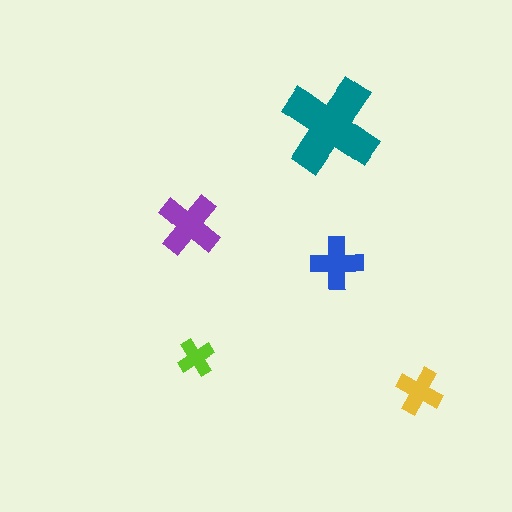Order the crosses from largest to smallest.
the teal one, the purple one, the blue one, the yellow one, the lime one.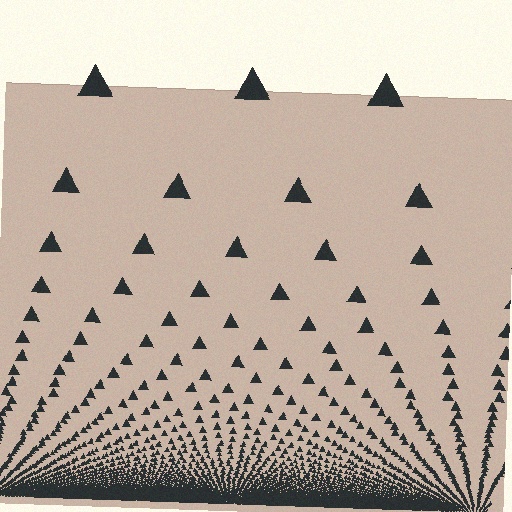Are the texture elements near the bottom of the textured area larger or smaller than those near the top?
Smaller. The gradient is inverted — elements near the bottom are smaller and denser.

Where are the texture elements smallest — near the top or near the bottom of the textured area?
Near the bottom.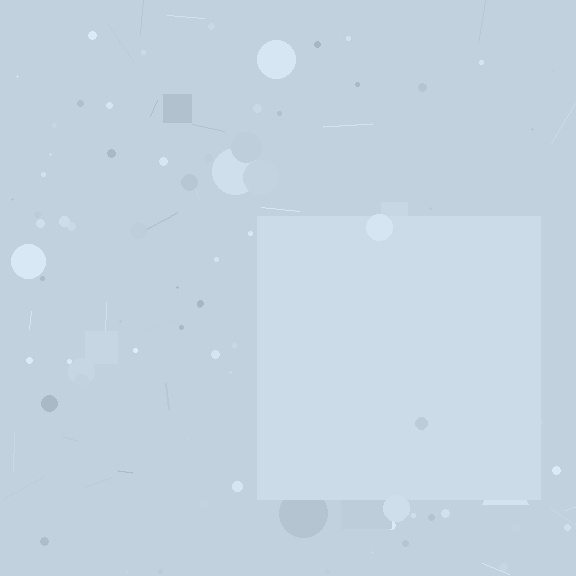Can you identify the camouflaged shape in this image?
The camouflaged shape is a square.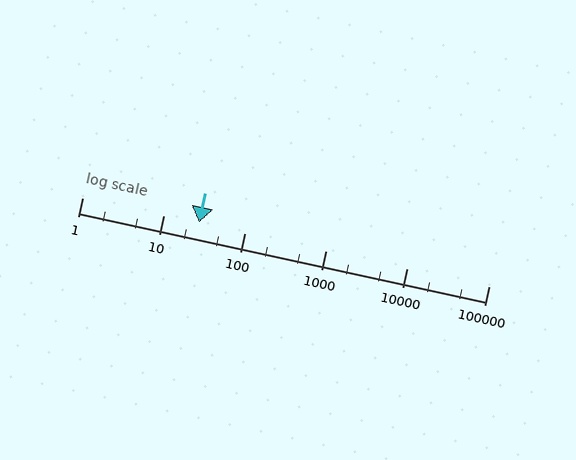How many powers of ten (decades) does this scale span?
The scale spans 5 decades, from 1 to 100000.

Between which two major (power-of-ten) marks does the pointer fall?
The pointer is between 10 and 100.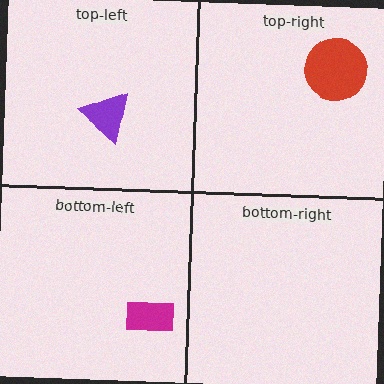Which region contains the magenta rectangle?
The bottom-left region.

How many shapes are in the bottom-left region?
1.